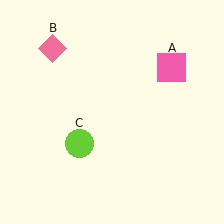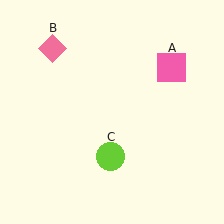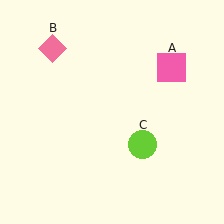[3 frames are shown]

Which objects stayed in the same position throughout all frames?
Pink square (object A) and pink diamond (object B) remained stationary.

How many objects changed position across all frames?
1 object changed position: lime circle (object C).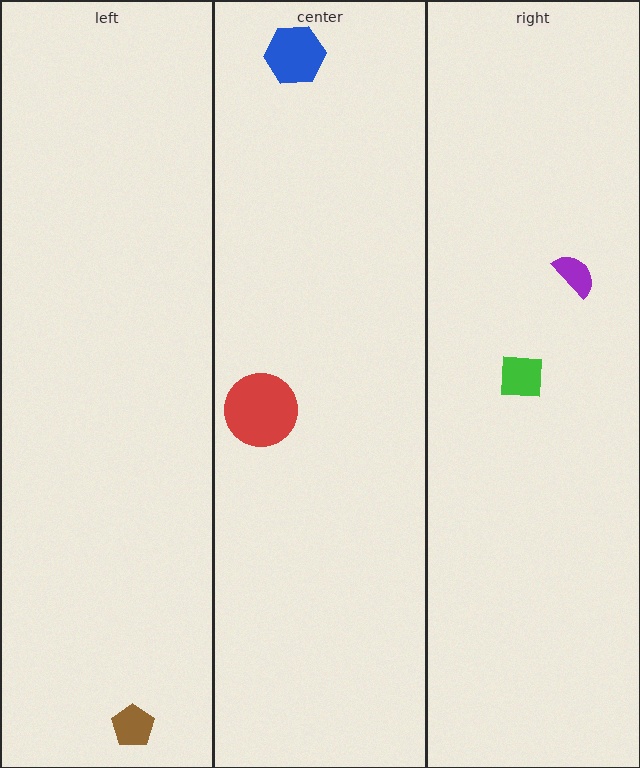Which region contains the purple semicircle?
The right region.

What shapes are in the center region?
The blue hexagon, the red circle.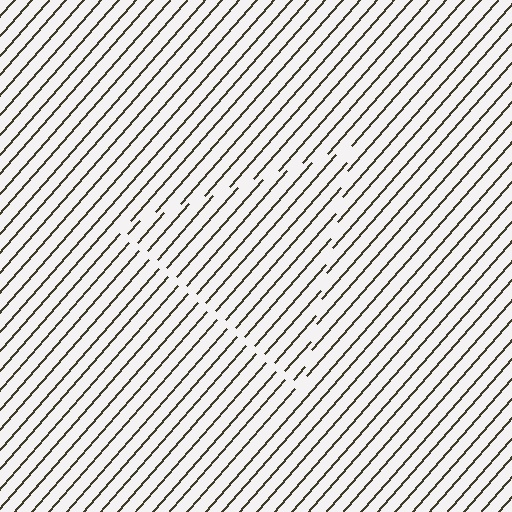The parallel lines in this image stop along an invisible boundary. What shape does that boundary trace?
An illusory triangle. The interior of the shape contains the same grating, shifted by half a period — the contour is defined by the phase discontinuity where line-ends from the inner and outer gratings abut.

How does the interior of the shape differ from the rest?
The interior of the shape contains the same grating, shifted by half a period — the contour is defined by the phase discontinuity where line-ends from the inner and outer gratings abut.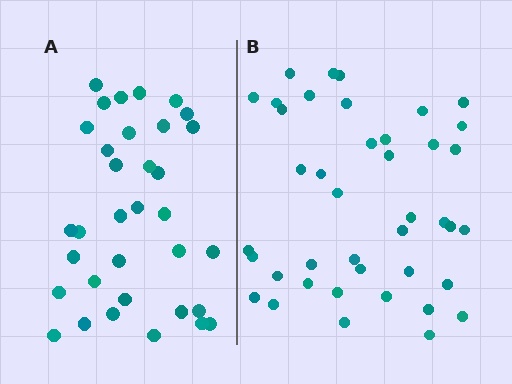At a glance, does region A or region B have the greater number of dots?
Region B (the right region) has more dots.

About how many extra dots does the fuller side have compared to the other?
Region B has roughly 8 or so more dots than region A.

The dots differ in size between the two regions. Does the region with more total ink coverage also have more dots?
No. Region A has more total ink coverage because its dots are larger, but region B actually contains more individual dots. Total area can be misleading — the number of items is what matters here.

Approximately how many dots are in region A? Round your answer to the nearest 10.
About 30 dots. (The exact count is 34, which rounds to 30.)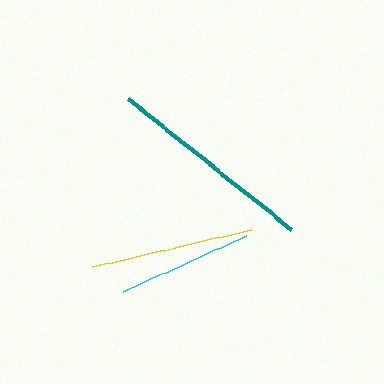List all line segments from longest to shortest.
From longest to shortest: teal, yellow, cyan.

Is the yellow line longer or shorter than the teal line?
The teal line is longer than the yellow line.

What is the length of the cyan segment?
The cyan segment is approximately 136 pixels long.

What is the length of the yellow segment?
The yellow segment is approximately 164 pixels long.